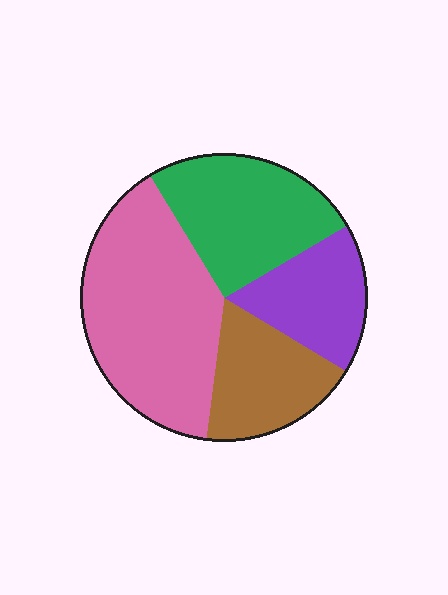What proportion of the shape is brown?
Brown takes up less than a quarter of the shape.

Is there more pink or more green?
Pink.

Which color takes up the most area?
Pink, at roughly 40%.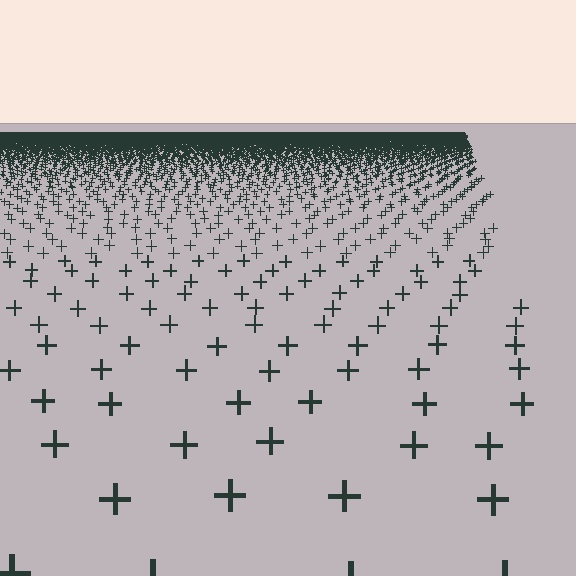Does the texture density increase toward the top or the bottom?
Density increases toward the top.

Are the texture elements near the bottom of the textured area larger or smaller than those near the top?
Larger. Near the bottom, elements are closer to the viewer and appear at a bigger on-screen size.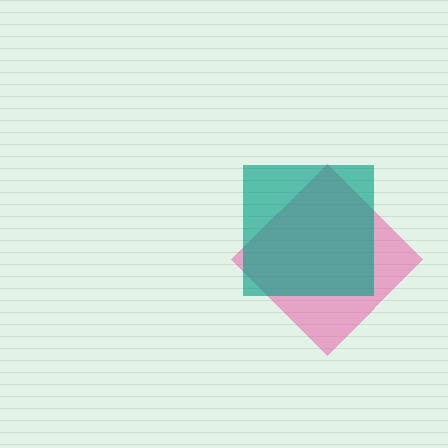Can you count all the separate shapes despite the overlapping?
Yes, there are 2 separate shapes.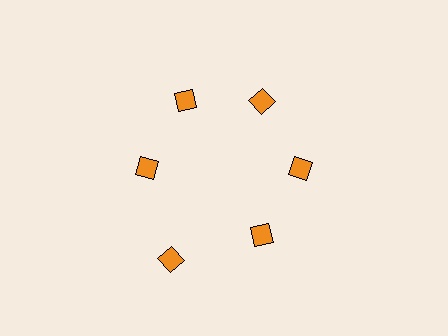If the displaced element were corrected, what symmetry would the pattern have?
It would have 6-fold rotational symmetry — the pattern would map onto itself every 60 degrees.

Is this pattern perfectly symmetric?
No. The 6 orange diamonds are arranged in a ring, but one element near the 7 o'clock position is pushed outward from the center, breaking the 6-fold rotational symmetry.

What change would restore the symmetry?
The symmetry would be restored by moving it inward, back onto the ring so that all 6 diamonds sit at equal angles and equal distance from the center.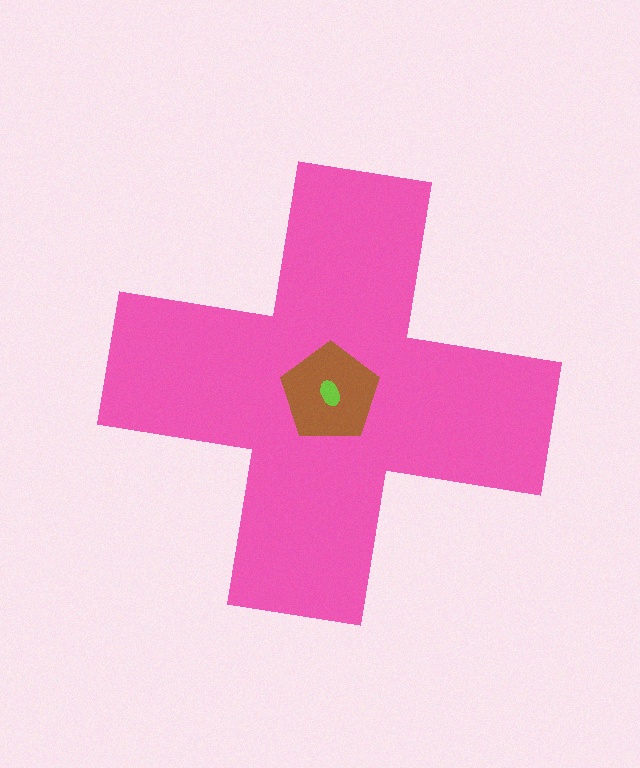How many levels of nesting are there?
3.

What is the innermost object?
The lime ellipse.